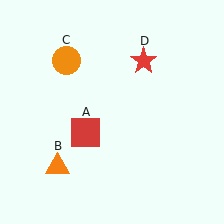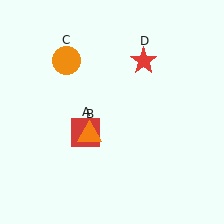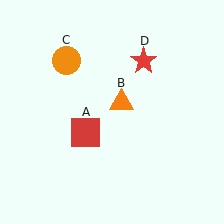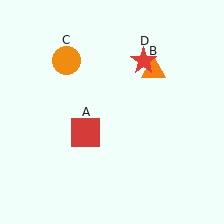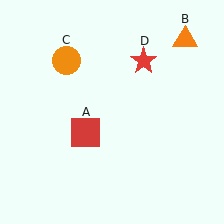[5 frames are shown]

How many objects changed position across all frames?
1 object changed position: orange triangle (object B).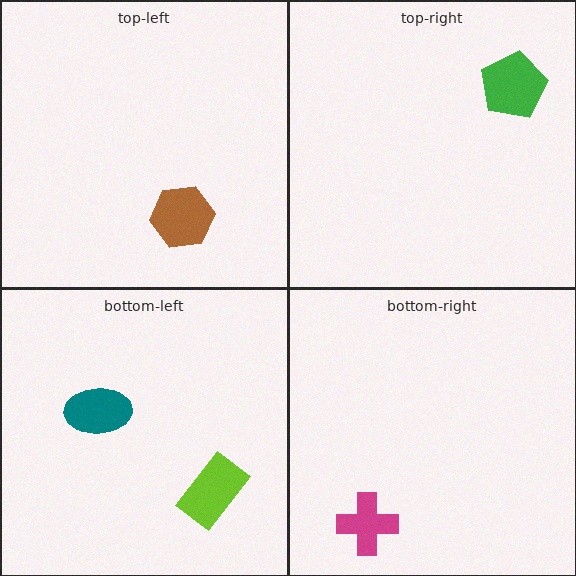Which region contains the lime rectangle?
The bottom-left region.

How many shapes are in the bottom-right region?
1.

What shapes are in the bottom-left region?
The lime rectangle, the teal ellipse.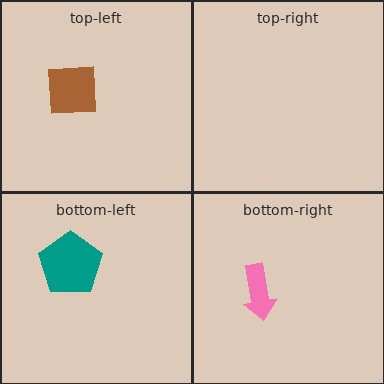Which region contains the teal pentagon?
The bottom-left region.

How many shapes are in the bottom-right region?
1.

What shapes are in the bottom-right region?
The pink arrow.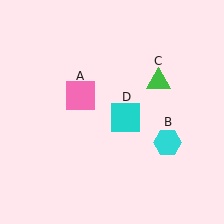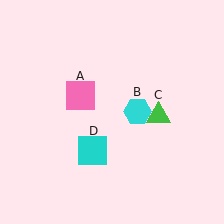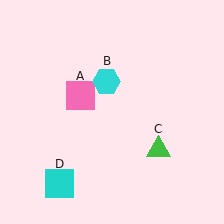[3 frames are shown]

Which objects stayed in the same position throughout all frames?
Pink square (object A) remained stationary.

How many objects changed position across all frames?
3 objects changed position: cyan hexagon (object B), green triangle (object C), cyan square (object D).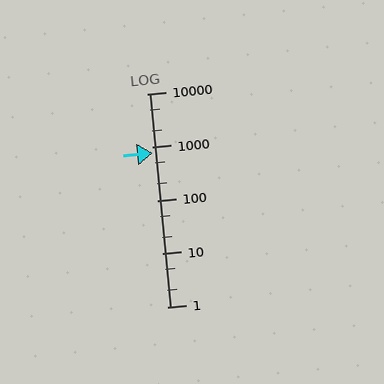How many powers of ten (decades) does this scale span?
The scale spans 4 decades, from 1 to 10000.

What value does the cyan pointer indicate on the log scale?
The pointer indicates approximately 760.